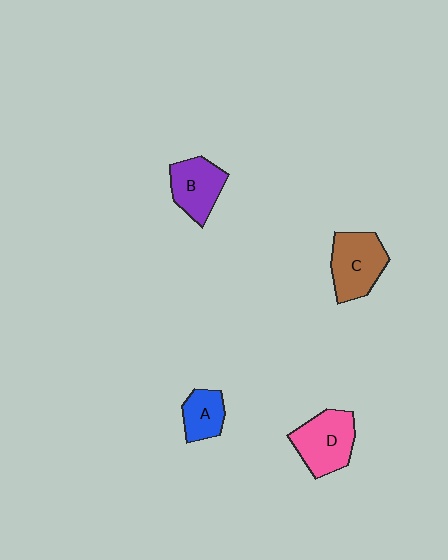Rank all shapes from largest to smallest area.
From largest to smallest: C (brown), D (pink), B (purple), A (blue).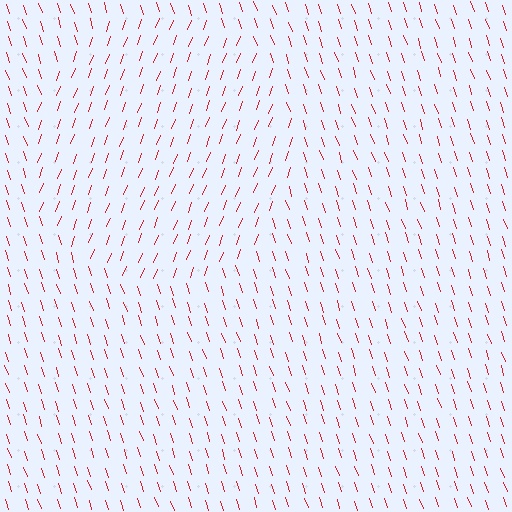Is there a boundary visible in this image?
Yes, there is a texture boundary formed by a change in line orientation.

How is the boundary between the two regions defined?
The boundary is defined purely by a change in line orientation (approximately 39 degrees difference). All lines are the same color and thickness.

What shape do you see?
I see a circle.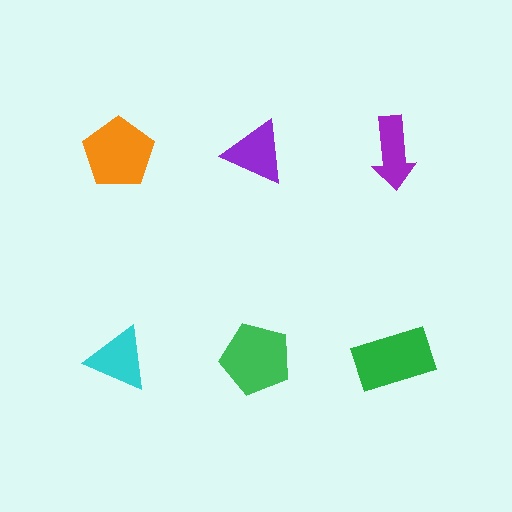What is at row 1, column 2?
A purple triangle.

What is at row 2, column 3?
A green rectangle.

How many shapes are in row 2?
3 shapes.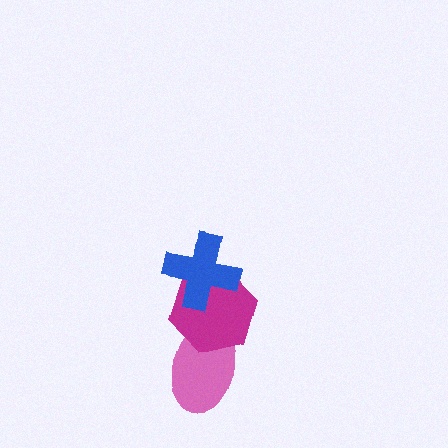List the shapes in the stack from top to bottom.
From top to bottom: the blue cross, the magenta hexagon, the pink ellipse.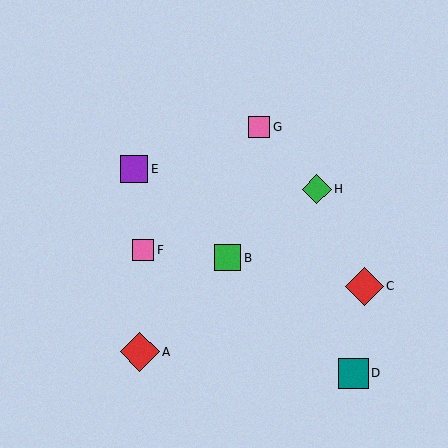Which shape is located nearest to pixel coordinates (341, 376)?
The teal square (labeled D) at (354, 373) is nearest to that location.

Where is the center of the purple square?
The center of the purple square is at (134, 169).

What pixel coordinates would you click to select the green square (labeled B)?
Click at (228, 258) to select the green square B.